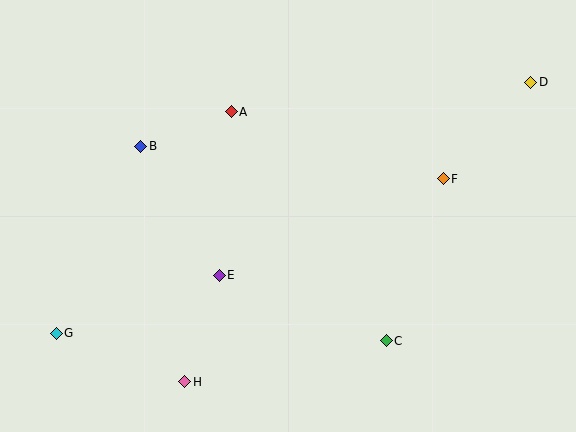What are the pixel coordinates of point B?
Point B is at (141, 146).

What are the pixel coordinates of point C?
Point C is at (386, 341).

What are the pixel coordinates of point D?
Point D is at (531, 82).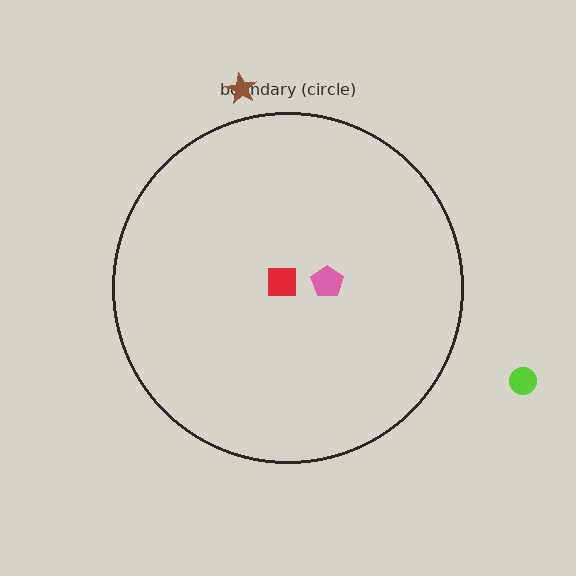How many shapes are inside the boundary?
2 inside, 2 outside.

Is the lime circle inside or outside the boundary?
Outside.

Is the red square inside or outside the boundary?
Inside.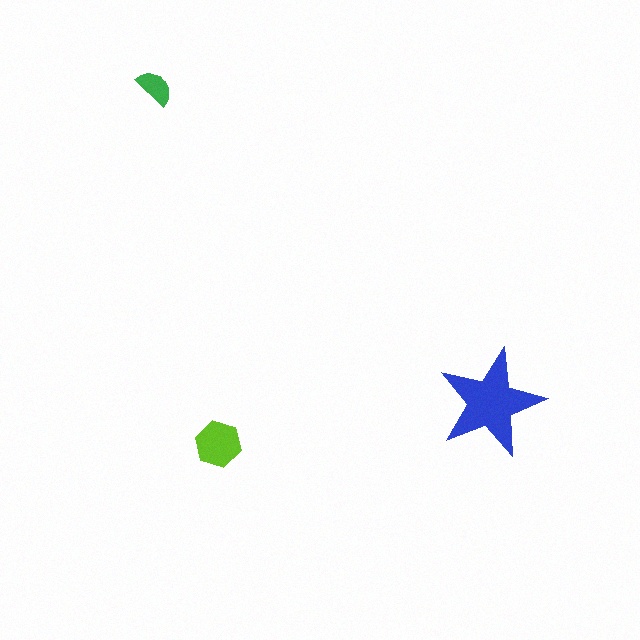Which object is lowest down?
The lime hexagon is bottommost.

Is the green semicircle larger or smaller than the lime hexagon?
Smaller.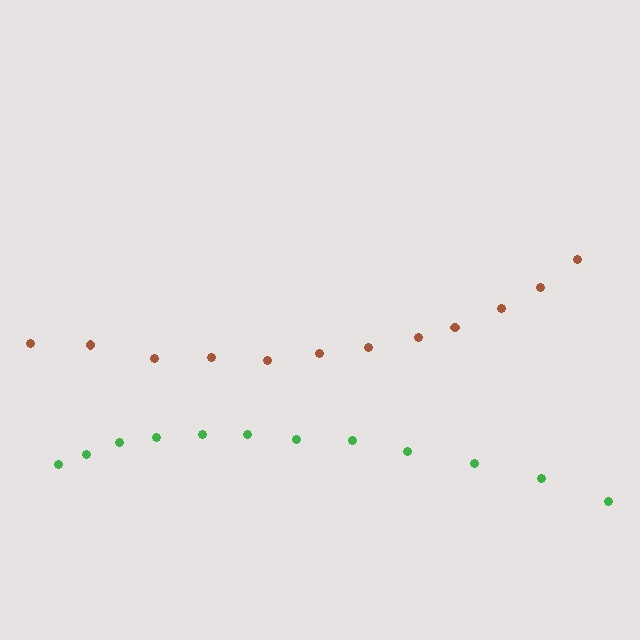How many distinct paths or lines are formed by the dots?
There are 2 distinct paths.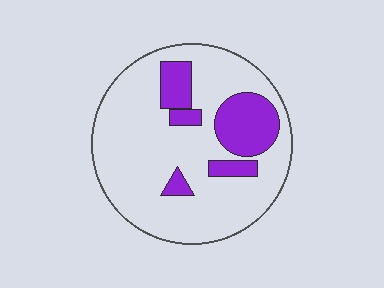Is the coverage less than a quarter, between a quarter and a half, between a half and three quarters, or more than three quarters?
Less than a quarter.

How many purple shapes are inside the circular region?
5.